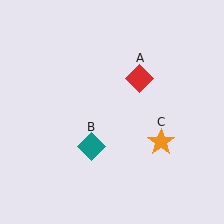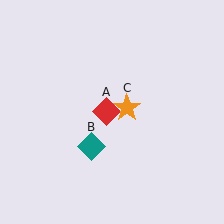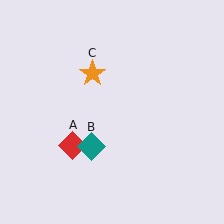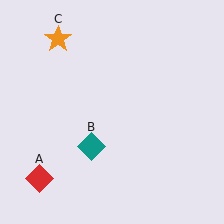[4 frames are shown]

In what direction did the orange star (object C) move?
The orange star (object C) moved up and to the left.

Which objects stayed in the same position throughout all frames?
Teal diamond (object B) remained stationary.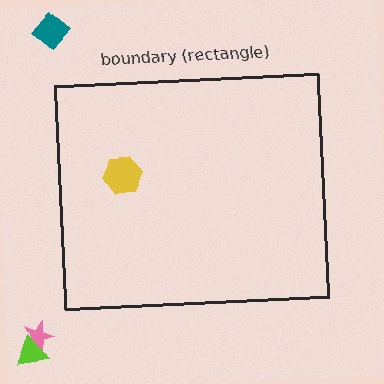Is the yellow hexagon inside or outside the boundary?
Inside.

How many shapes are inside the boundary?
1 inside, 3 outside.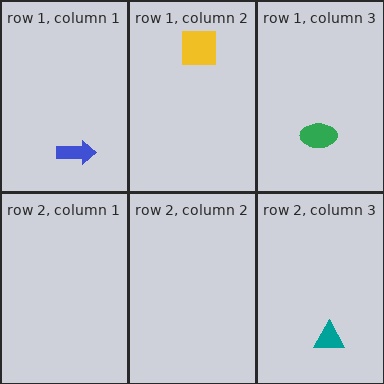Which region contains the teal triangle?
The row 2, column 3 region.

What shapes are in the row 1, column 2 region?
The yellow square.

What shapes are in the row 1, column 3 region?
The green ellipse.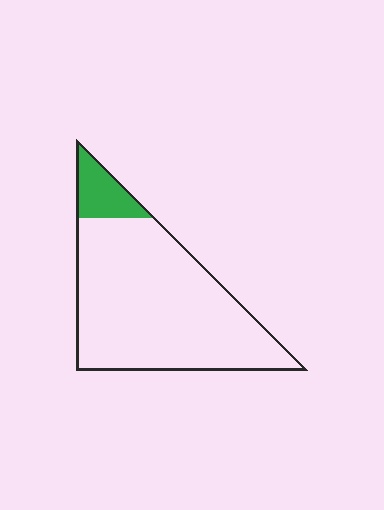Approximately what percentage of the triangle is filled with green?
Approximately 10%.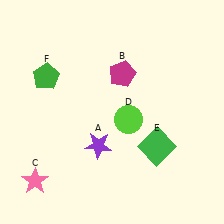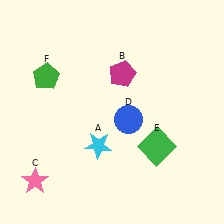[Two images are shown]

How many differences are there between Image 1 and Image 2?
There are 2 differences between the two images.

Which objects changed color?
A changed from purple to cyan. D changed from lime to blue.